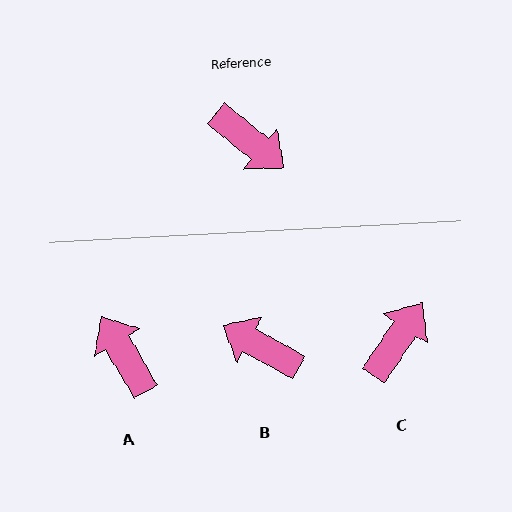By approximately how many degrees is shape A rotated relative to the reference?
Approximately 160 degrees counter-clockwise.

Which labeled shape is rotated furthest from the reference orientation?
B, about 170 degrees away.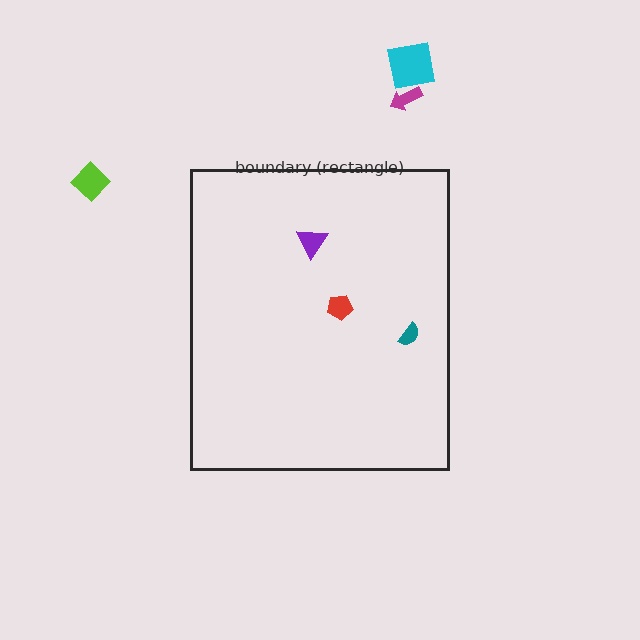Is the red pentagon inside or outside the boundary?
Inside.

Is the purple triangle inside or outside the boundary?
Inside.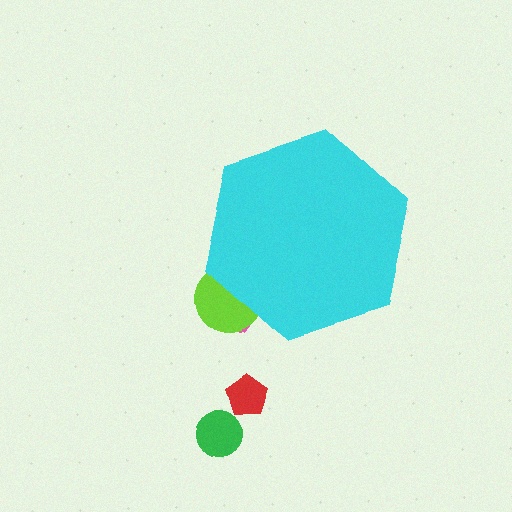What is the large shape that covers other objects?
A cyan hexagon.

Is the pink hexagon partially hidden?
Yes, the pink hexagon is partially hidden behind the cyan hexagon.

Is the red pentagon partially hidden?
No, the red pentagon is fully visible.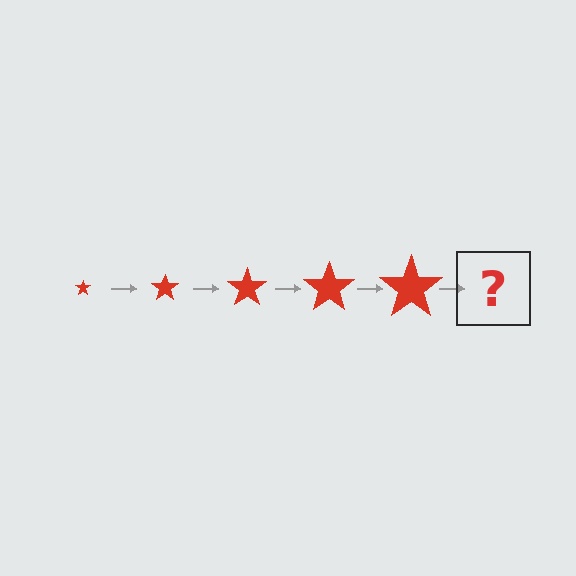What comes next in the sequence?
The next element should be a red star, larger than the previous one.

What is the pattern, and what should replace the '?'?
The pattern is that the star gets progressively larger each step. The '?' should be a red star, larger than the previous one.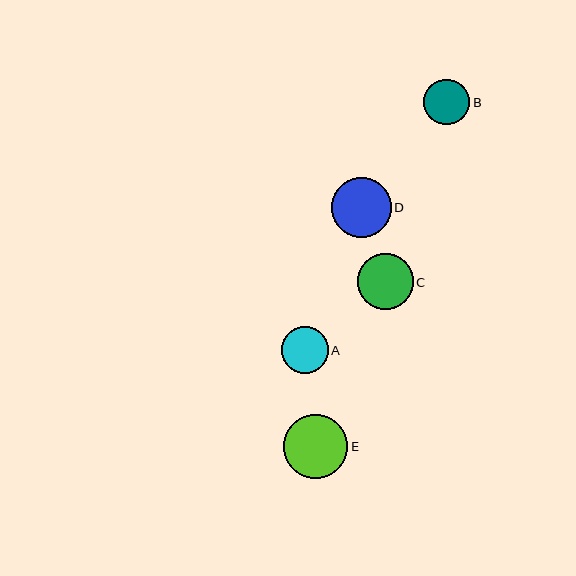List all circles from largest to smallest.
From largest to smallest: E, D, C, A, B.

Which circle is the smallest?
Circle B is the smallest with a size of approximately 46 pixels.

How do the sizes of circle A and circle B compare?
Circle A and circle B are approximately the same size.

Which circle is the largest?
Circle E is the largest with a size of approximately 64 pixels.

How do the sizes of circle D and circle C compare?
Circle D and circle C are approximately the same size.